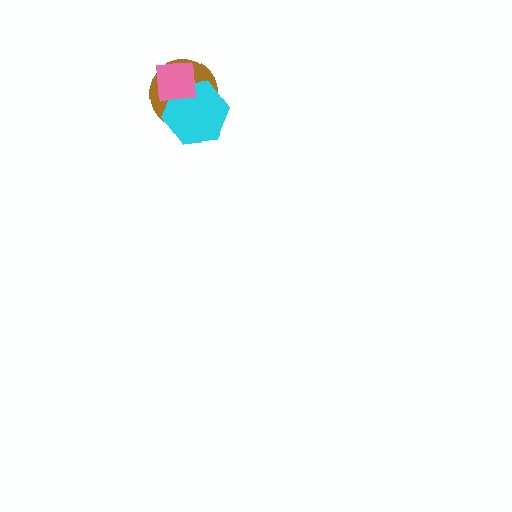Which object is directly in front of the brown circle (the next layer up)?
The cyan hexagon is directly in front of the brown circle.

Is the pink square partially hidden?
No, no other shape covers it.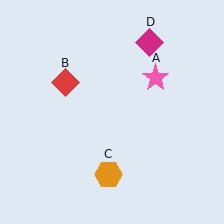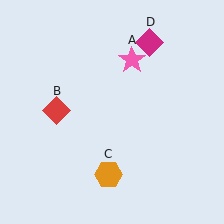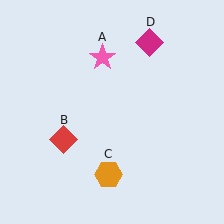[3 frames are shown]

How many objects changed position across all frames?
2 objects changed position: pink star (object A), red diamond (object B).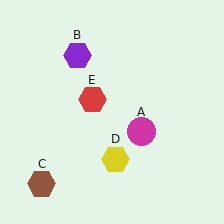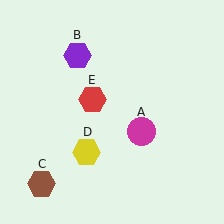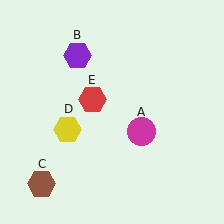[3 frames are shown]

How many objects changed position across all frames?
1 object changed position: yellow hexagon (object D).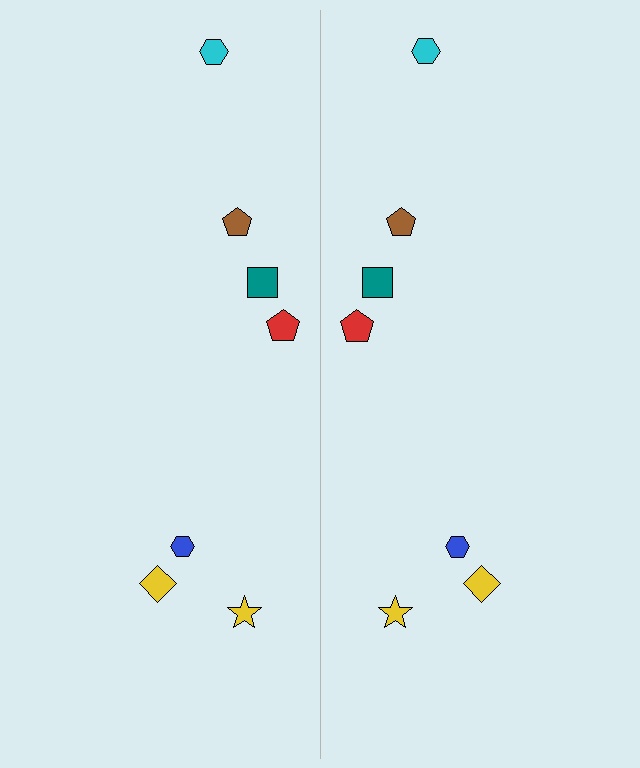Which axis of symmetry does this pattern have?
The pattern has a vertical axis of symmetry running through the center of the image.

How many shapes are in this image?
There are 14 shapes in this image.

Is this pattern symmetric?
Yes, this pattern has bilateral (reflection) symmetry.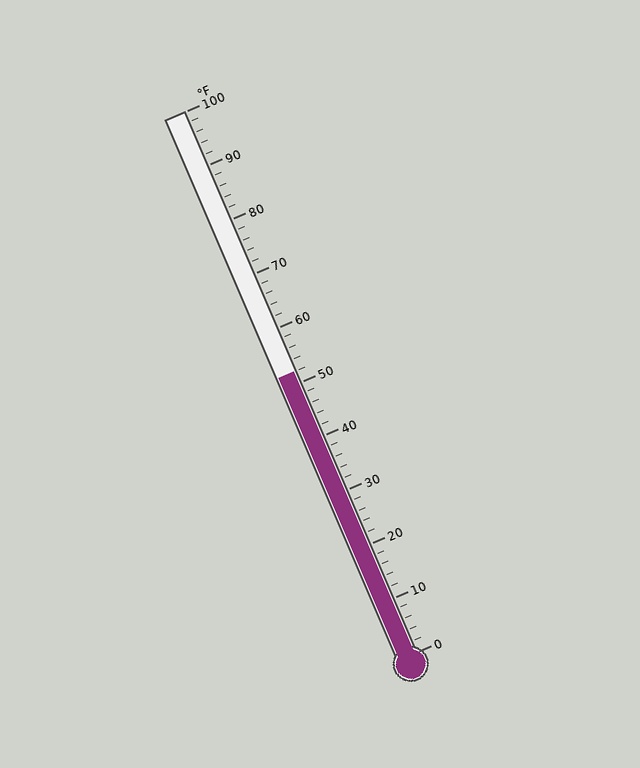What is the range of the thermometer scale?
The thermometer scale ranges from 0°F to 100°F.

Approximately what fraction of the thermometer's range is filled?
The thermometer is filled to approximately 50% of its range.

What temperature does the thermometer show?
The thermometer shows approximately 52°F.